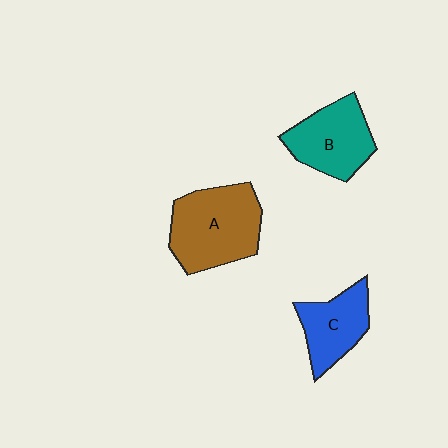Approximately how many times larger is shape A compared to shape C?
Approximately 1.5 times.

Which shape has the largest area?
Shape A (brown).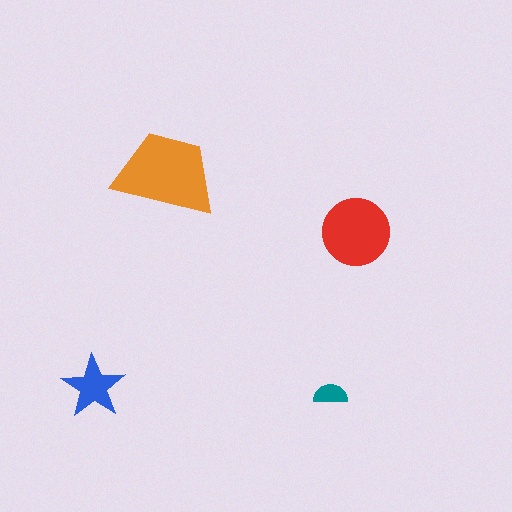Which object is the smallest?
The teal semicircle.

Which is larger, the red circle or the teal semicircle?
The red circle.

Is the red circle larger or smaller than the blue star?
Larger.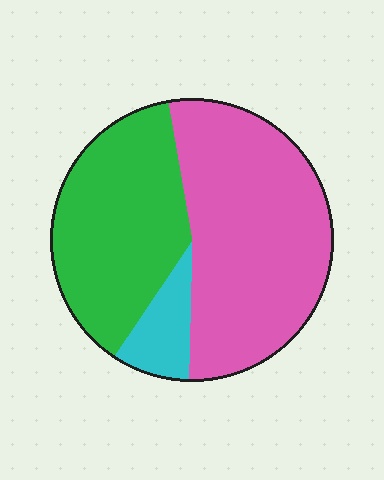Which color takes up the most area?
Pink, at roughly 55%.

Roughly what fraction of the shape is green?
Green takes up between a third and a half of the shape.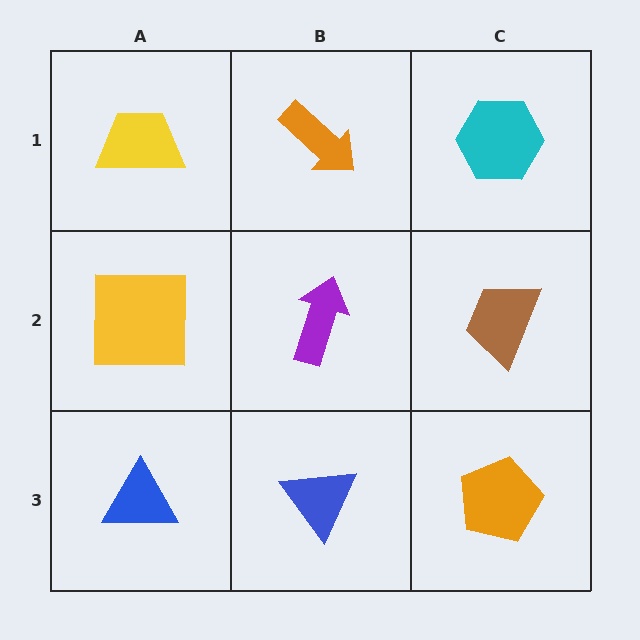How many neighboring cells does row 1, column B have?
3.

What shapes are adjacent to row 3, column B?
A purple arrow (row 2, column B), a blue triangle (row 3, column A), an orange pentagon (row 3, column C).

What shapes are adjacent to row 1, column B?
A purple arrow (row 2, column B), a yellow trapezoid (row 1, column A), a cyan hexagon (row 1, column C).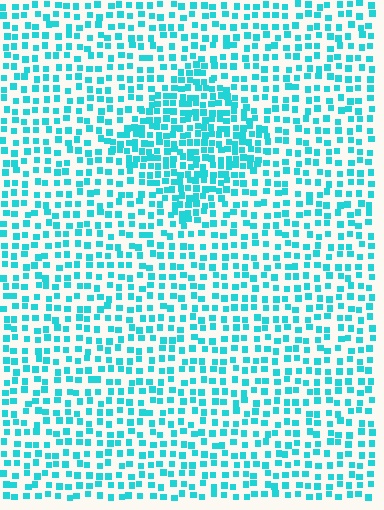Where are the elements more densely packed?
The elements are more densely packed inside the diamond boundary.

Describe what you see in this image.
The image contains small cyan elements arranged at two different densities. A diamond-shaped region is visible where the elements are more densely packed than the surrounding area.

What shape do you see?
I see a diamond.